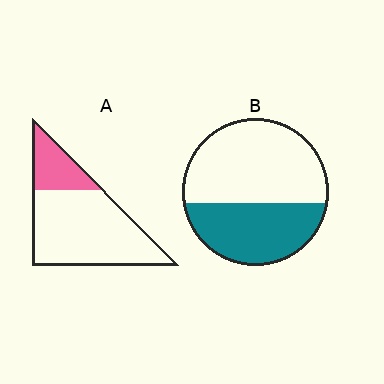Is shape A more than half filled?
No.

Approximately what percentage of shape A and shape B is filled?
A is approximately 25% and B is approximately 40%.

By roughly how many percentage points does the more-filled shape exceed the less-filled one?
By roughly 15 percentage points (B over A).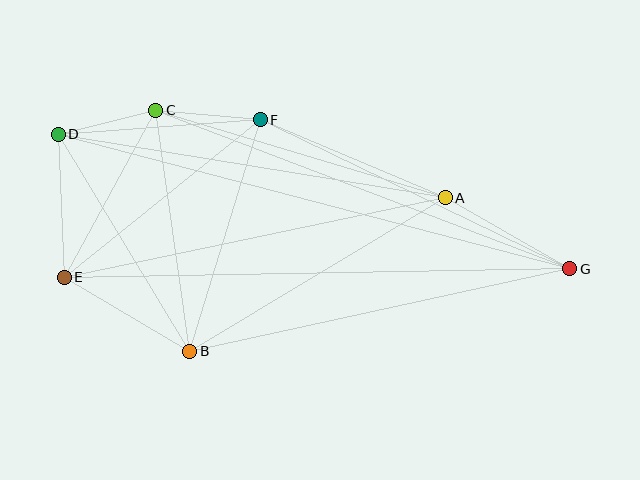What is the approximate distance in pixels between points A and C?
The distance between A and C is approximately 302 pixels.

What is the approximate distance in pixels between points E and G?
The distance between E and G is approximately 506 pixels.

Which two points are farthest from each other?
Points D and G are farthest from each other.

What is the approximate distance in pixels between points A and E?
The distance between A and E is approximately 389 pixels.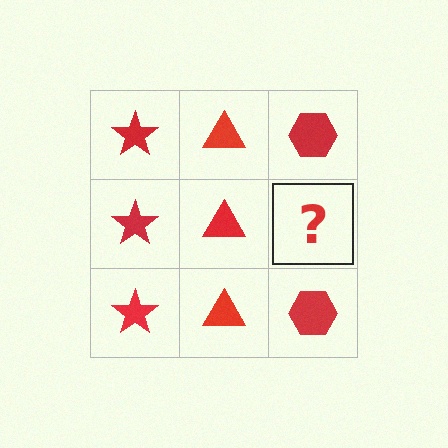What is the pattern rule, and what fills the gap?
The rule is that each column has a consistent shape. The gap should be filled with a red hexagon.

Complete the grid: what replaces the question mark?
The question mark should be replaced with a red hexagon.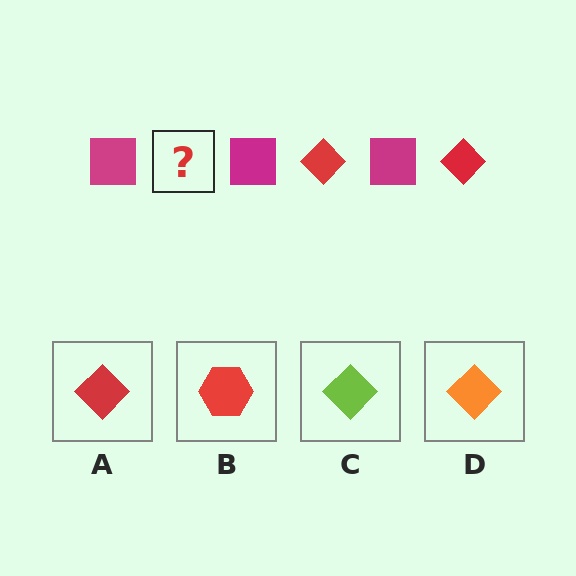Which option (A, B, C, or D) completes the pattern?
A.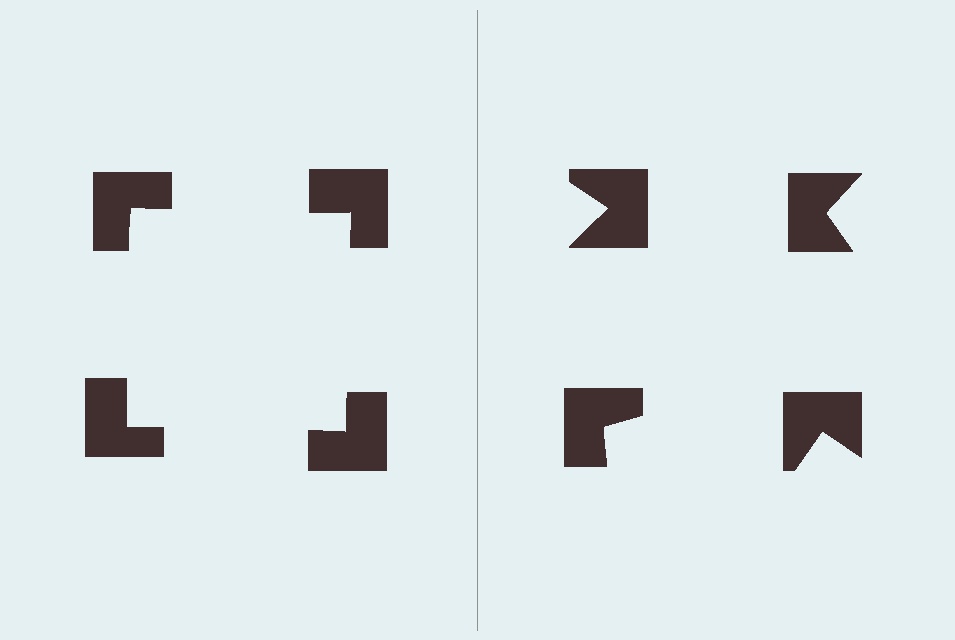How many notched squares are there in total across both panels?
8 — 4 on each side.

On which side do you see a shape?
An illusory square appears on the left side. On the right side the wedge cuts are rotated, so no coherent shape forms.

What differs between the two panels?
The notched squares are positioned identically on both sides; only the wedge orientations differ. On the left they align to a square; on the right they are misaligned.